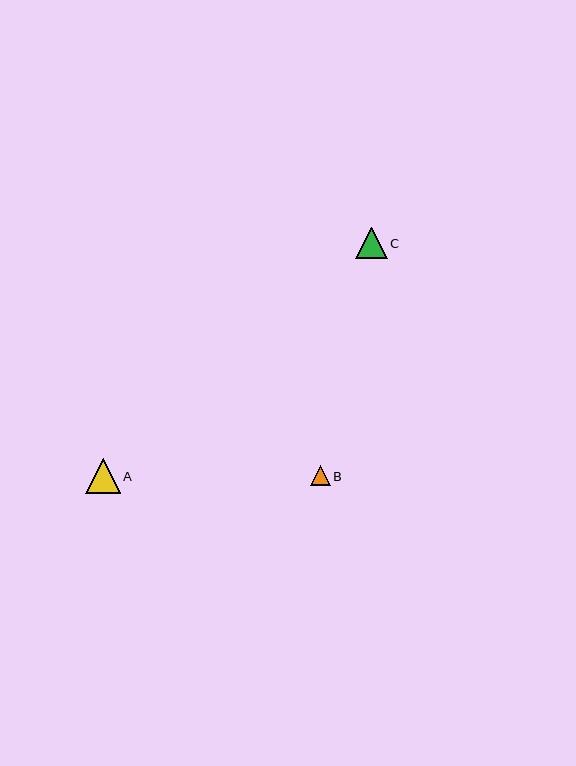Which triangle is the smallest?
Triangle B is the smallest with a size of approximately 19 pixels.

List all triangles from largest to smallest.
From largest to smallest: A, C, B.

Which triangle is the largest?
Triangle A is the largest with a size of approximately 34 pixels.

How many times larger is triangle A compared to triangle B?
Triangle A is approximately 1.8 times the size of triangle B.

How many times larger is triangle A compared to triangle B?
Triangle A is approximately 1.8 times the size of triangle B.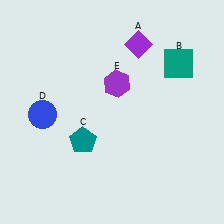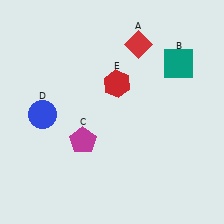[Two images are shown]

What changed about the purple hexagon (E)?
In Image 1, E is purple. In Image 2, it changed to red.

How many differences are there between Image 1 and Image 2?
There are 3 differences between the two images.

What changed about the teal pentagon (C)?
In Image 1, C is teal. In Image 2, it changed to magenta.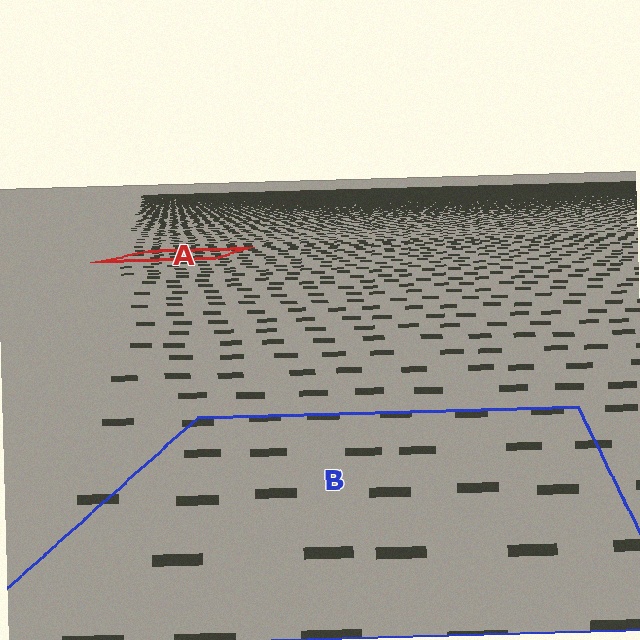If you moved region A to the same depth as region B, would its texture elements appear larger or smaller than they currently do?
They would appear larger. At a closer depth, the same texture elements are projected at a bigger on-screen size.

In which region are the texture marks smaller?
The texture marks are smaller in region A, because it is farther away.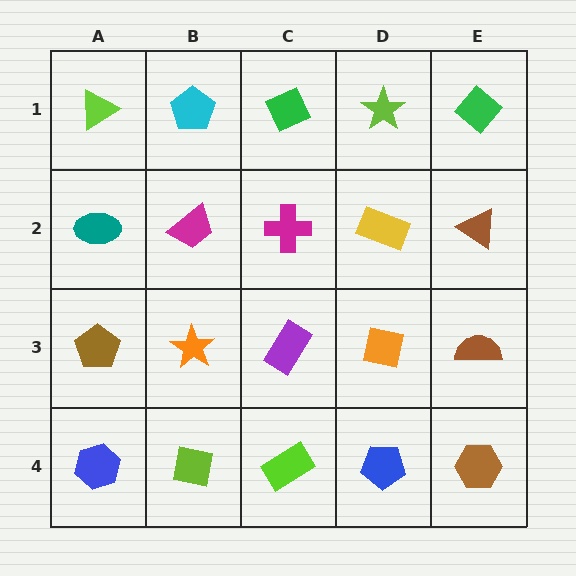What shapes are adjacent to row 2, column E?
A green diamond (row 1, column E), a brown semicircle (row 3, column E), a yellow rectangle (row 2, column D).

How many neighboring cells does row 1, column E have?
2.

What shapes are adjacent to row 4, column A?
A brown pentagon (row 3, column A), a lime square (row 4, column B).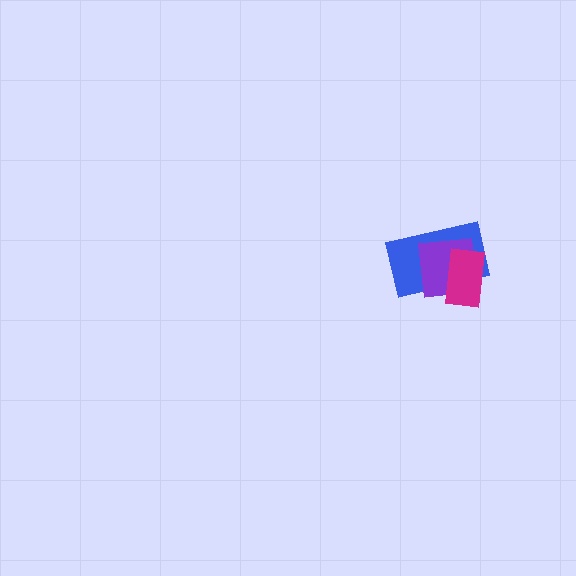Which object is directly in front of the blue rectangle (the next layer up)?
The purple square is directly in front of the blue rectangle.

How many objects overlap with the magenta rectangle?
2 objects overlap with the magenta rectangle.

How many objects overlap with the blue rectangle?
2 objects overlap with the blue rectangle.